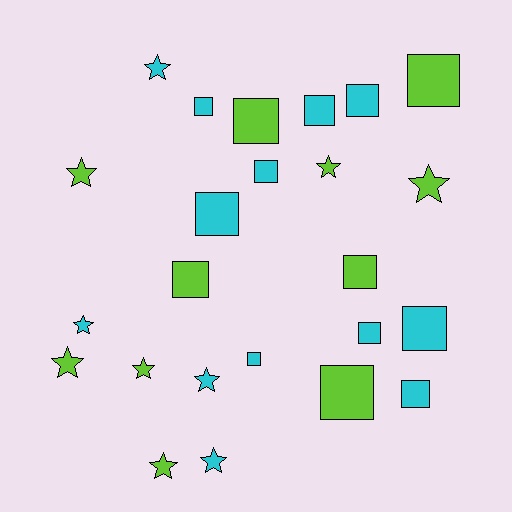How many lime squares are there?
There are 5 lime squares.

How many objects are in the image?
There are 24 objects.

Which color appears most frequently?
Cyan, with 13 objects.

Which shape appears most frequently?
Square, with 14 objects.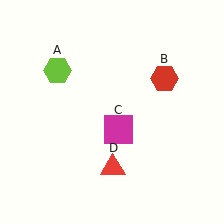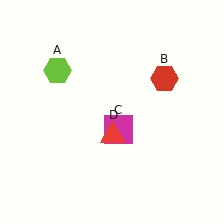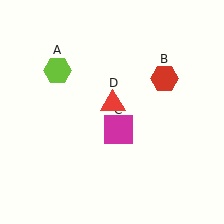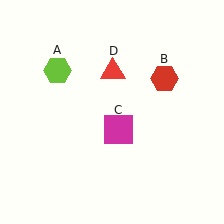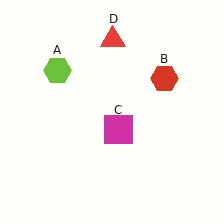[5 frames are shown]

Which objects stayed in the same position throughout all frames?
Lime hexagon (object A) and red hexagon (object B) and magenta square (object C) remained stationary.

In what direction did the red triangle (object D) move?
The red triangle (object D) moved up.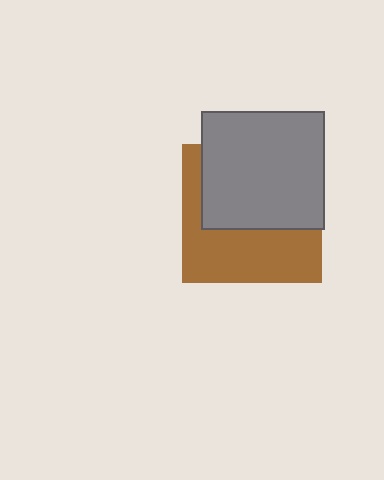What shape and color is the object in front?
The object in front is a gray rectangle.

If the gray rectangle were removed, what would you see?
You would see the complete brown square.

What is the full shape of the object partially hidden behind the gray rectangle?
The partially hidden object is a brown square.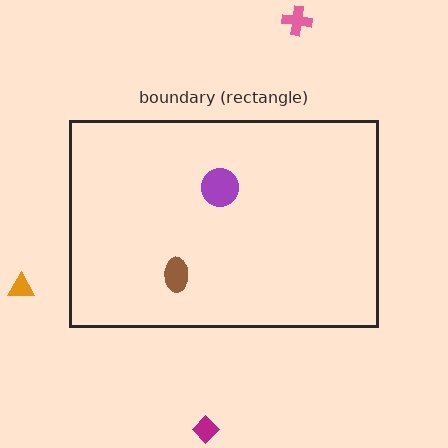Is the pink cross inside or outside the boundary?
Outside.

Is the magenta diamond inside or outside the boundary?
Outside.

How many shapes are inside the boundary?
2 inside, 3 outside.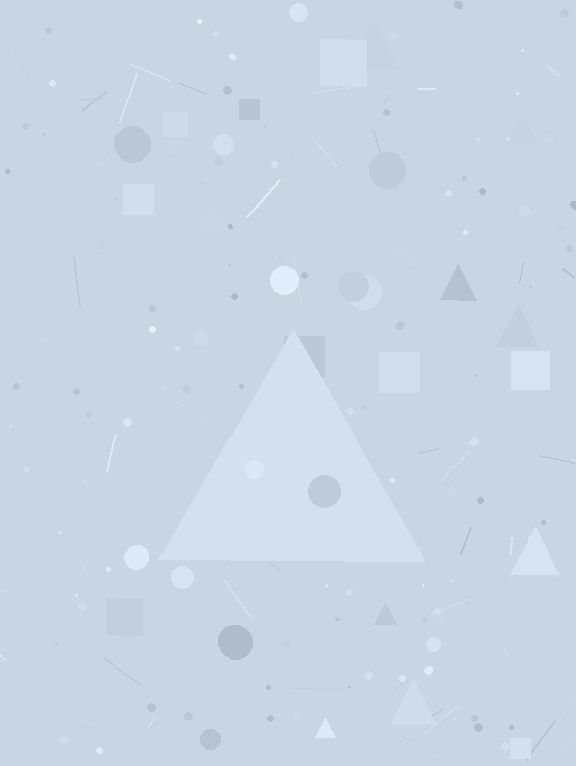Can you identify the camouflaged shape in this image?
The camouflaged shape is a triangle.